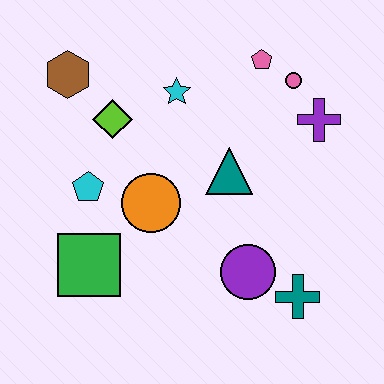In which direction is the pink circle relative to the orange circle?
The pink circle is to the right of the orange circle.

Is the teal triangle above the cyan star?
No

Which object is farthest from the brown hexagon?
The teal cross is farthest from the brown hexagon.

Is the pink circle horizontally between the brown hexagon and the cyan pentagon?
No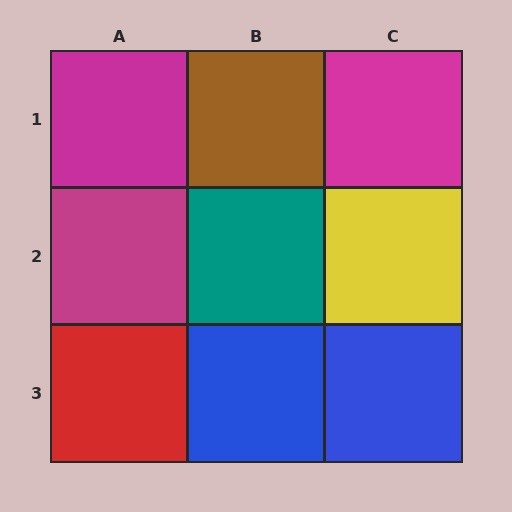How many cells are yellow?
1 cell is yellow.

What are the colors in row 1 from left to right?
Magenta, brown, magenta.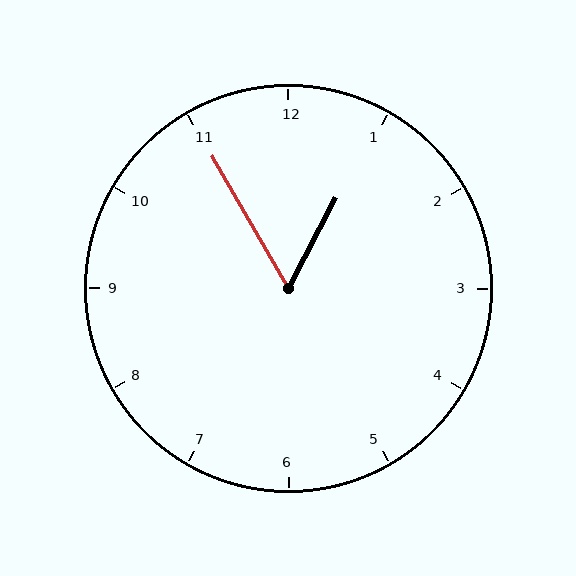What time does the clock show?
12:55.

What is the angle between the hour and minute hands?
Approximately 58 degrees.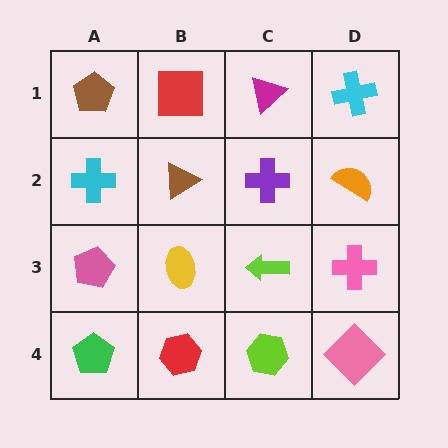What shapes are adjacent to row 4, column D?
A pink cross (row 3, column D), a lime hexagon (row 4, column C).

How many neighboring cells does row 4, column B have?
3.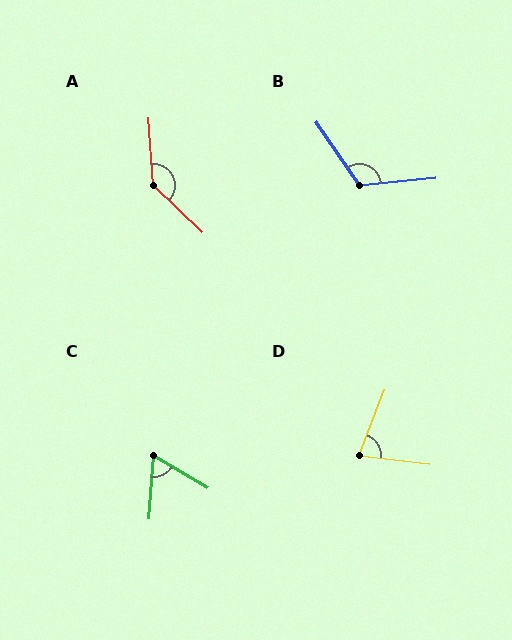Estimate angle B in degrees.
Approximately 119 degrees.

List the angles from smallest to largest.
C (63°), D (75°), B (119°), A (137°).